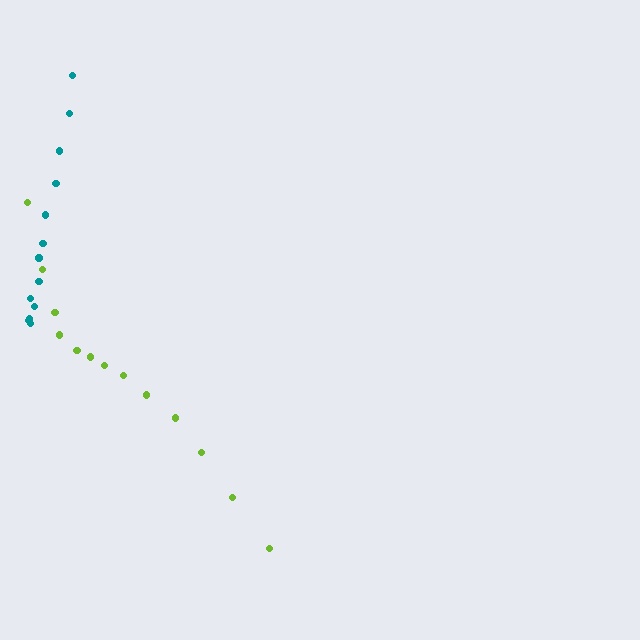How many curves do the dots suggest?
There are 2 distinct paths.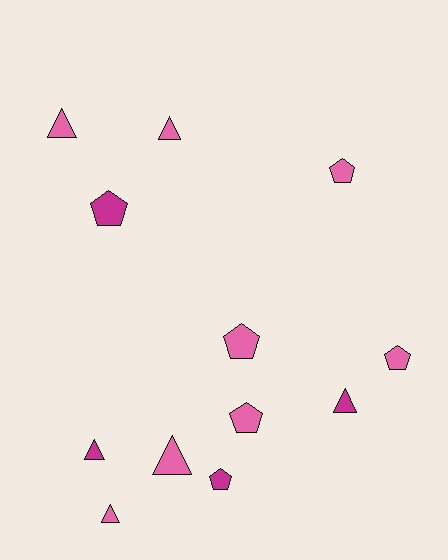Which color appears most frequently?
Pink, with 8 objects.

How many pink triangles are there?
There are 4 pink triangles.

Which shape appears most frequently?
Triangle, with 6 objects.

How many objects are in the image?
There are 12 objects.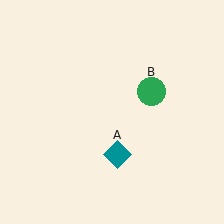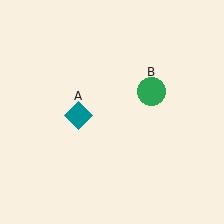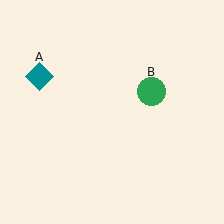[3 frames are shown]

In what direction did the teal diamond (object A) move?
The teal diamond (object A) moved up and to the left.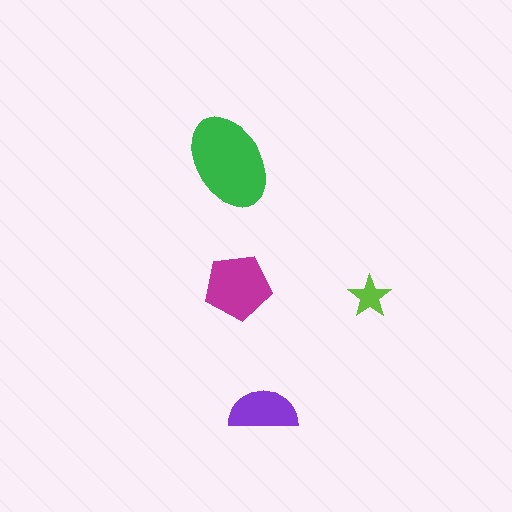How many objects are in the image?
There are 4 objects in the image.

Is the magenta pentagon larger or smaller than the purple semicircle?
Larger.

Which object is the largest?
The green ellipse.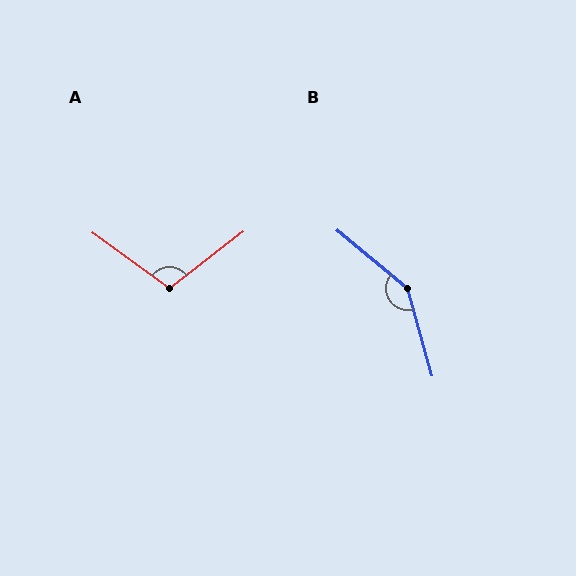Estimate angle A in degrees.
Approximately 106 degrees.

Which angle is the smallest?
A, at approximately 106 degrees.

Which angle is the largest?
B, at approximately 145 degrees.